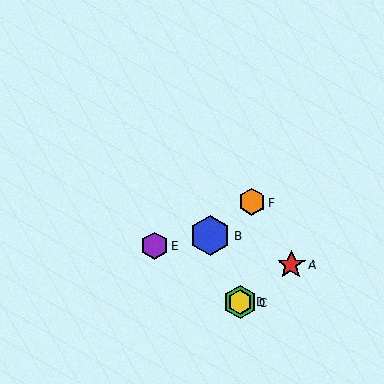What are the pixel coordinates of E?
Object E is at (154, 245).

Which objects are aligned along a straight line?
Objects B, C, D are aligned along a straight line.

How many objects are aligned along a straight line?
3 objects (B, C, D) are aligned along a straight line.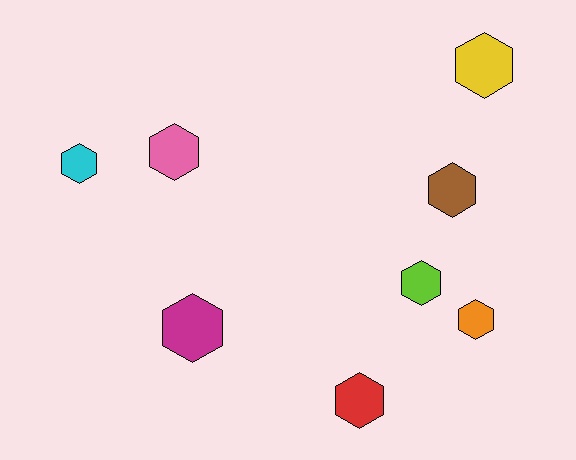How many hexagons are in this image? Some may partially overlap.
There are 8 hexagons.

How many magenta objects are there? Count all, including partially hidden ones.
There is 1 magenta object.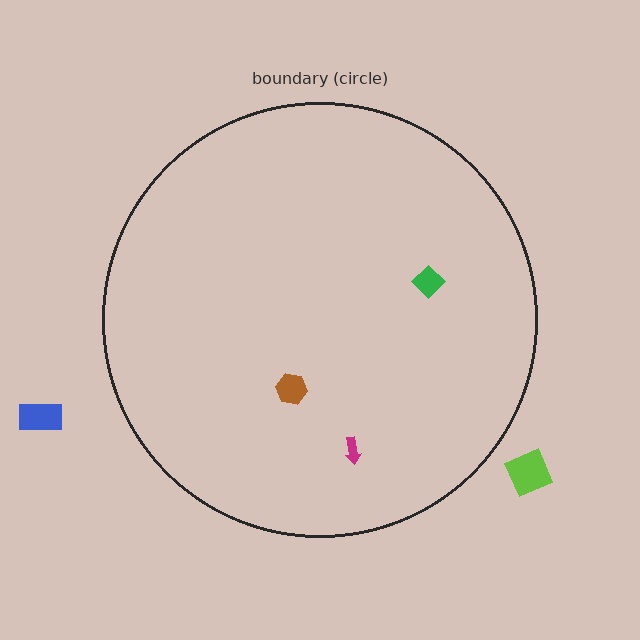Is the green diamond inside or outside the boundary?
Inside.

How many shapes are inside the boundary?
3 inside, 2 outside.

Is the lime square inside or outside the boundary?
Outside.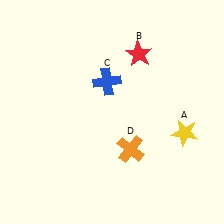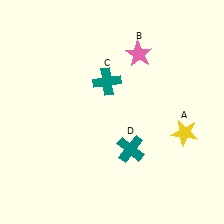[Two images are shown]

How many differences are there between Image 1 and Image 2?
There are 3 differences between the two images.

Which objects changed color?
B changed from red to pink. C changed from blue to teal. D changed from orange to teal.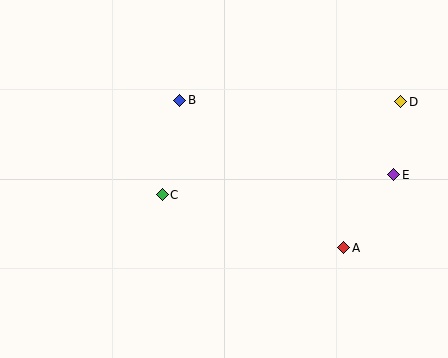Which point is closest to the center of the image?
Point C at (162, 195) is closest to the center.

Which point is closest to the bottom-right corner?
Point A is closest to the bottom-right corner.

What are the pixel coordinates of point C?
Point C is at (162, 195).